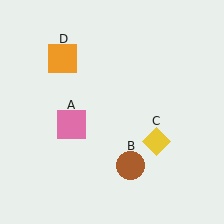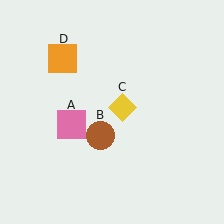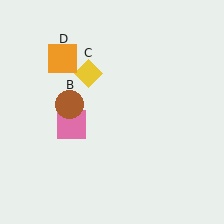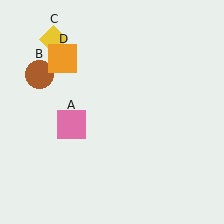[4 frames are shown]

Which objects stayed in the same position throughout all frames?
Pink square (object A) and orange square (object D) remained stationary.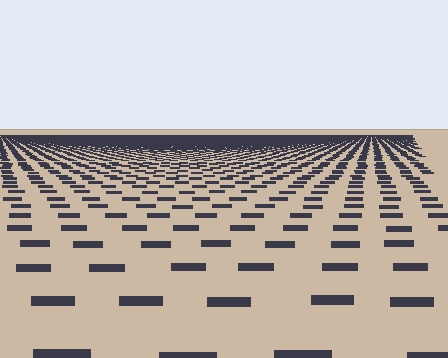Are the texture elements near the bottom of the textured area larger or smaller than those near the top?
Larger. Near the bottom, elements are closer to the viewer and appear at a bigger on-screen size.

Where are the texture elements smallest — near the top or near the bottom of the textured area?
Near the top.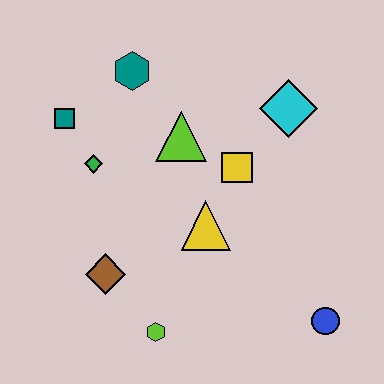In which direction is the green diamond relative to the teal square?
The green diamond is below the teal square.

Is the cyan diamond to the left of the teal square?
No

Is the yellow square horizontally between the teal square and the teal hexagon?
No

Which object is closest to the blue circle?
The yellow triangle is closest to the blue circle.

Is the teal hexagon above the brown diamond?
Yes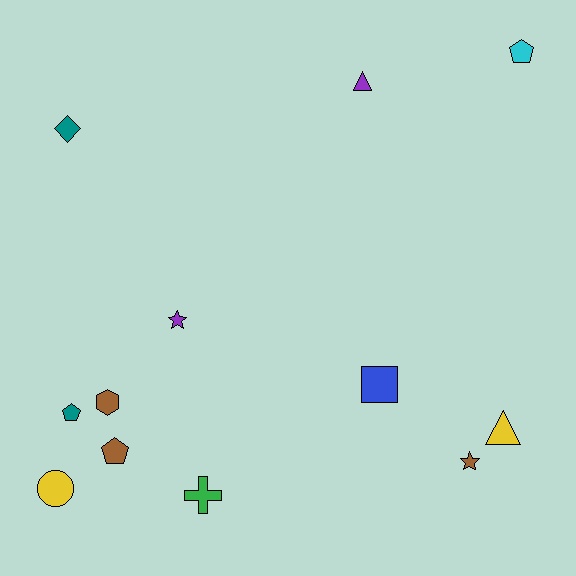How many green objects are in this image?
There is 1 green object.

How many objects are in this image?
There are 12 objects.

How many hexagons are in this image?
There is 1 hexagon.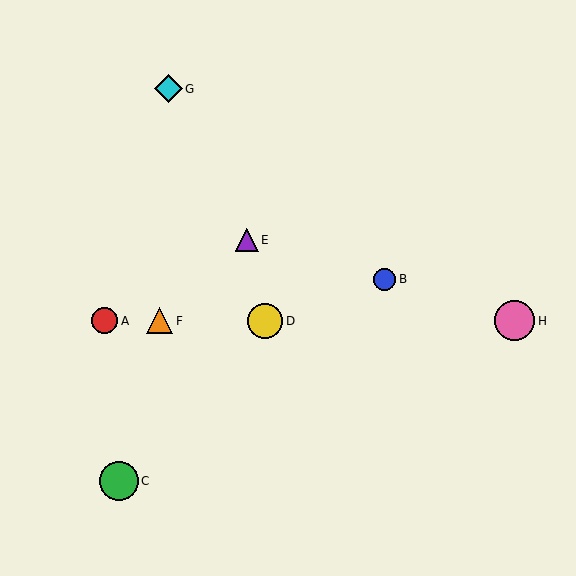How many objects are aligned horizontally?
4 objects (A, D, F, H) are aligned horizontally.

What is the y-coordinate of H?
Object H is at y≈321.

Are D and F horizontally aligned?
Yes, both are at y≈321.